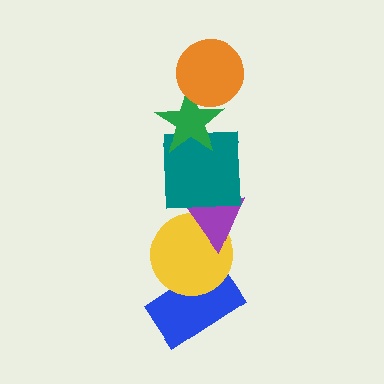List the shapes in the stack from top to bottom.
From top to bottom: the orange circle, the green star, the teal square, the purple triangle, the yellow circle, the blue rectangle.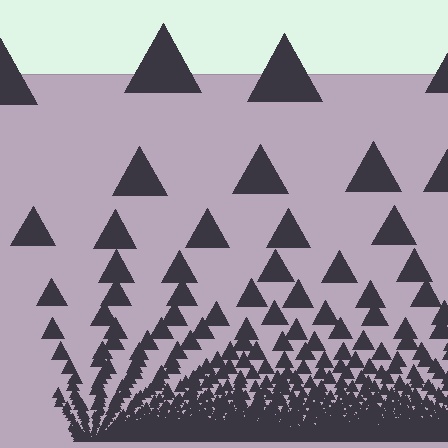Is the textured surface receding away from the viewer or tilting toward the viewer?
The surface appears to tilt toward the viewer. Texture elements get larger and sparser toward the top.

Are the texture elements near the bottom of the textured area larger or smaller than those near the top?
Smaller. The gradient is inverted — elements near the bottom are smaller and denser.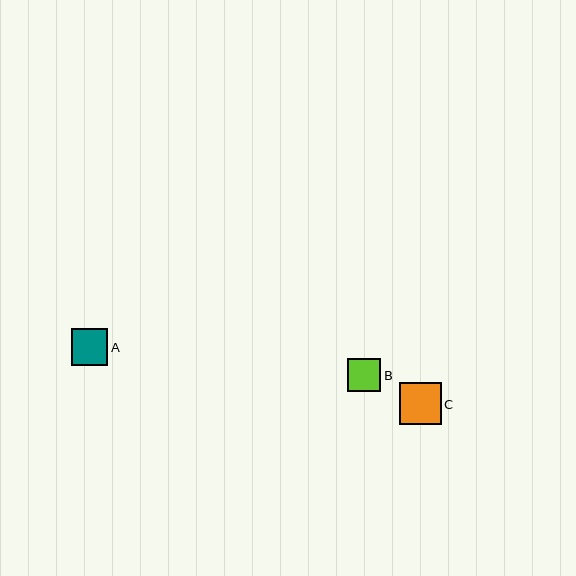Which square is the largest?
Square C is the largest with a size of approximately 42 pixels.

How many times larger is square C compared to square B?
Square C is approximately 1.3 times the size of square B.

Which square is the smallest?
Square B is the smallest with a size of approximately 33 pixels.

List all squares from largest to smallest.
From largest to smallest: C, A, B.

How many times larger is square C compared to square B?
Square C is approximately 1.3 times the size of square B.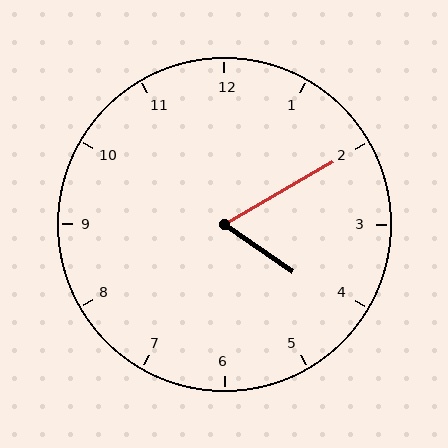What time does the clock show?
4:10.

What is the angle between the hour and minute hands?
Approximately 65 degrees.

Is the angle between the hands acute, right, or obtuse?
It is acute.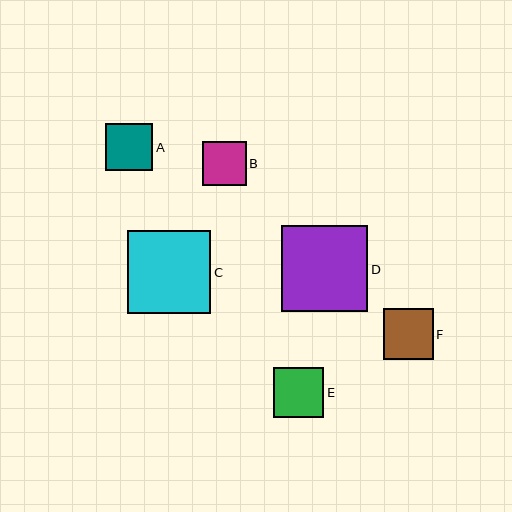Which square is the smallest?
Square B is the smallest with a size of approximately 44 pixels.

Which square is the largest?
Square D is the largest with a size of approximately 86 pixels.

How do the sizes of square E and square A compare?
Square E and square A are approximately the same size.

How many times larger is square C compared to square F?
Square C is approximately 1.7 times the size of square F.